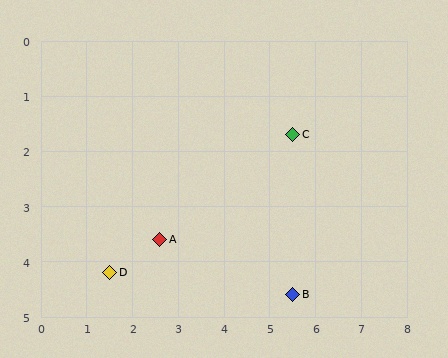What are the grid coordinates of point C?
Point C is at approximately (5.5, 1.7).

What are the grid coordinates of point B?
Point B is at approximately (5.5, 4.6).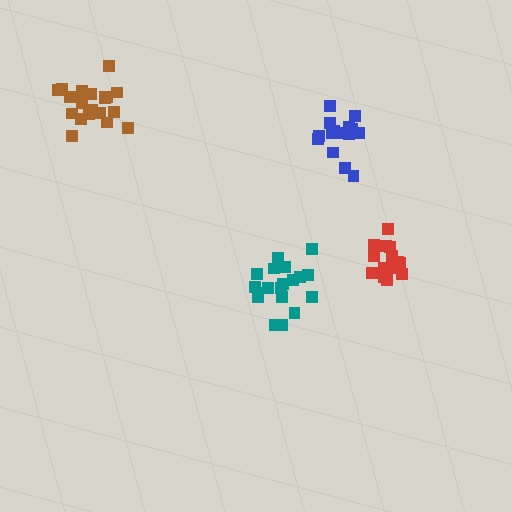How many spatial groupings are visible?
There are 4 spatial groupings.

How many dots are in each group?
Group 1: 15 dots, Group 2: 15 dots, Group 3: 19 dots, Group 4: 20 dots (69 total).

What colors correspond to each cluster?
The clusters are colored: red, blue, teal, brown.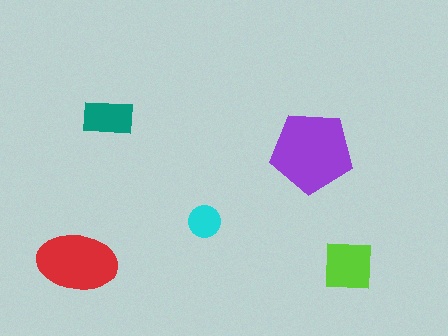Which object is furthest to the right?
The lime square is rightmost.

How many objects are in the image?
There are 5 objects in the image.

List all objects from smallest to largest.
The cyan circle, the teal rectangle, the lime square, the red ellipse, the purple pentagon.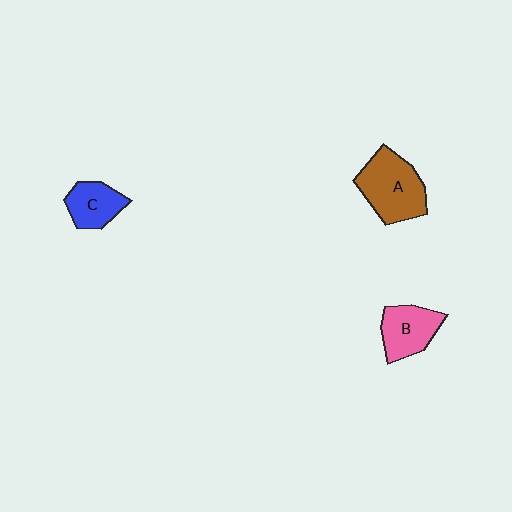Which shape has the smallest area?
Shape C (blue).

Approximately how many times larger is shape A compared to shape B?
Approximately 1.4 times.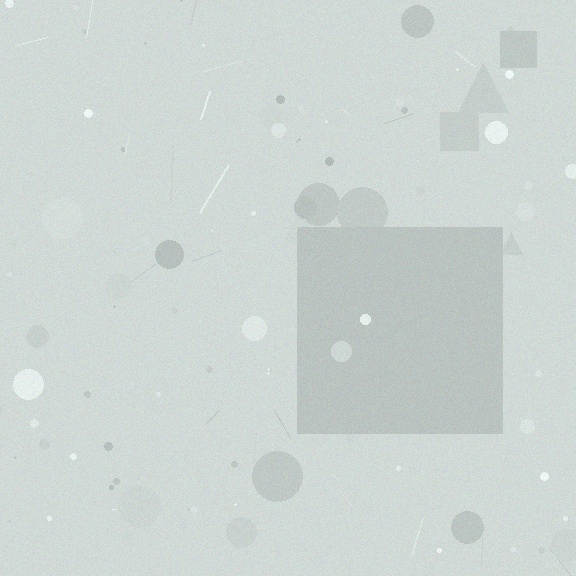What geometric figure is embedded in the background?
A square is embedded in the background.